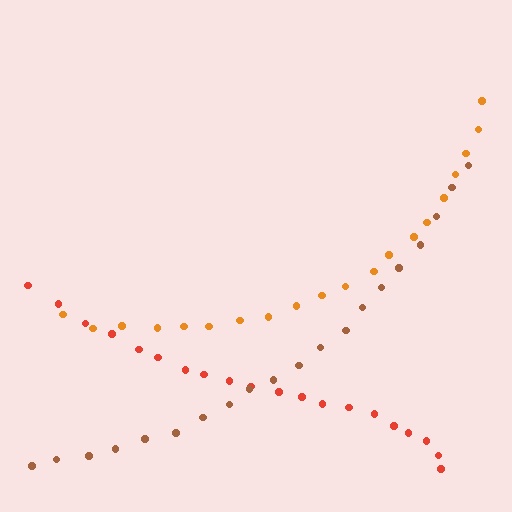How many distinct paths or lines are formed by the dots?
There are 3 distinct paths.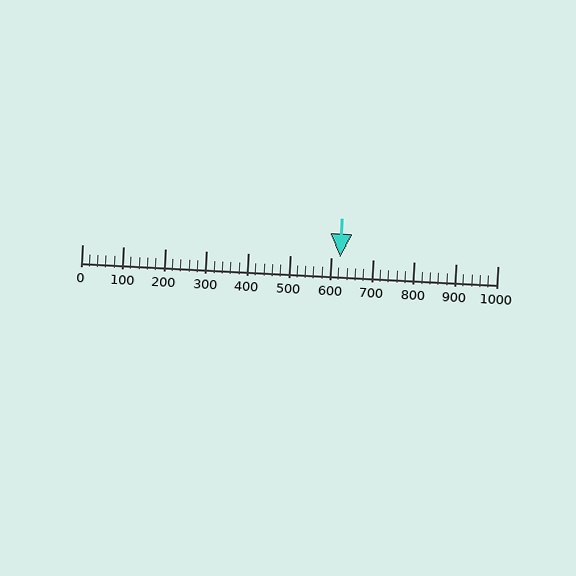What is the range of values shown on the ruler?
The ruler shows values from 0 to 1000.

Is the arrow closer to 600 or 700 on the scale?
The arrow is closer to 600.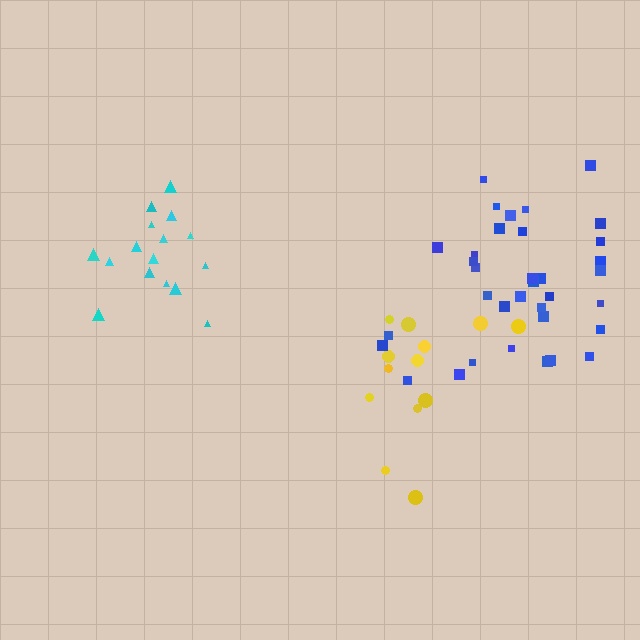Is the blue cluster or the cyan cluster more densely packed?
Cyan.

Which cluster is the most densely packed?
Cyan.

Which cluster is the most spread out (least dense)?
Yellow.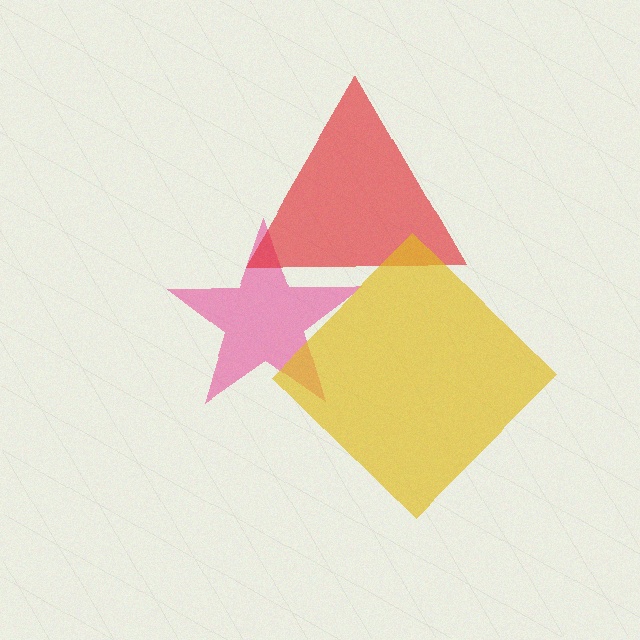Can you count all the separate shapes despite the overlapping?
Yes, there are 3 separate shapes.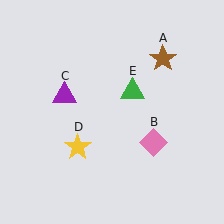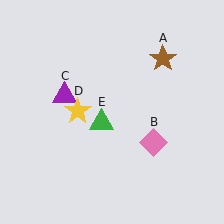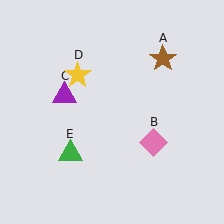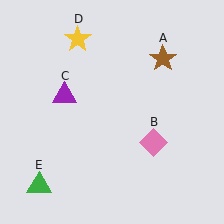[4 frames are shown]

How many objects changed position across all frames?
2 objects changed position: yellow star (object D), green triangle (object E).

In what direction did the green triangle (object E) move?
The green triangle (object E) moved down and to the left.